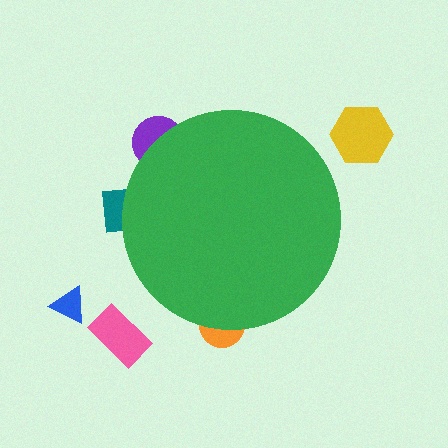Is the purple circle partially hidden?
Yes, the purple circle is partially hidden behind the green circle.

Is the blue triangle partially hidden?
No, the blue triangle is fully visible.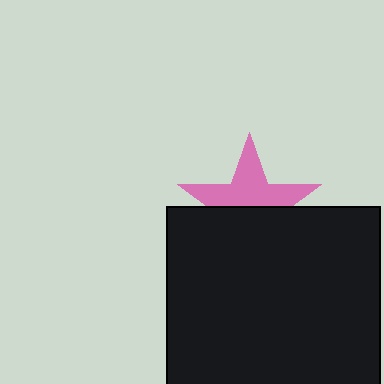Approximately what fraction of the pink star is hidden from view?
Roughly 48% of the pink star is hidden behind the black rectangle.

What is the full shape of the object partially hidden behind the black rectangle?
The partially hidden object is a pink star.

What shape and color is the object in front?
The object in front is a black rectangle.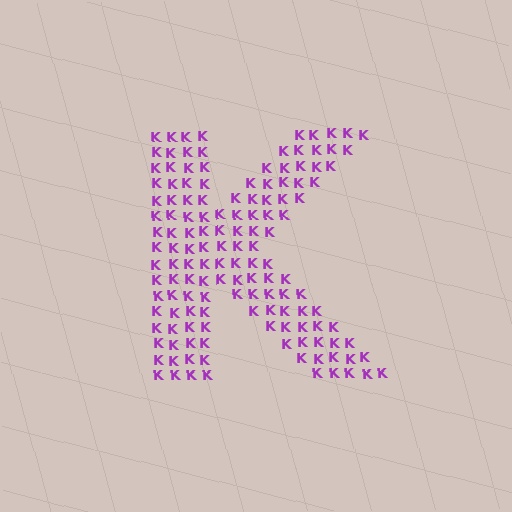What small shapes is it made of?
It is made of small letter K's.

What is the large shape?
The large shape is the letter K.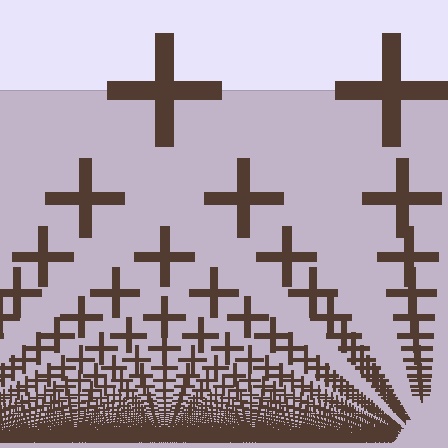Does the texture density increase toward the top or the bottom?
Density increases toward the bottom.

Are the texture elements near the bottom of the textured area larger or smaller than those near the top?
Smaller. The gradient is inverted — elements near the bottom are smaller and denser.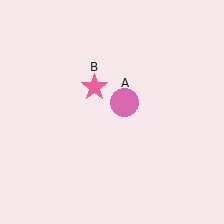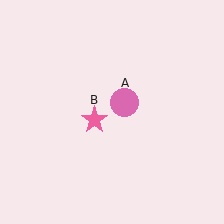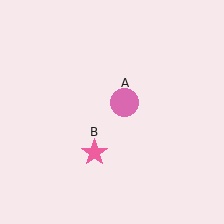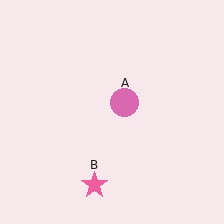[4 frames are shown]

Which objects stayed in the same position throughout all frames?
Pink circle (object A) remained stationary.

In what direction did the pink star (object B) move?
The pink star (object B) moved down.